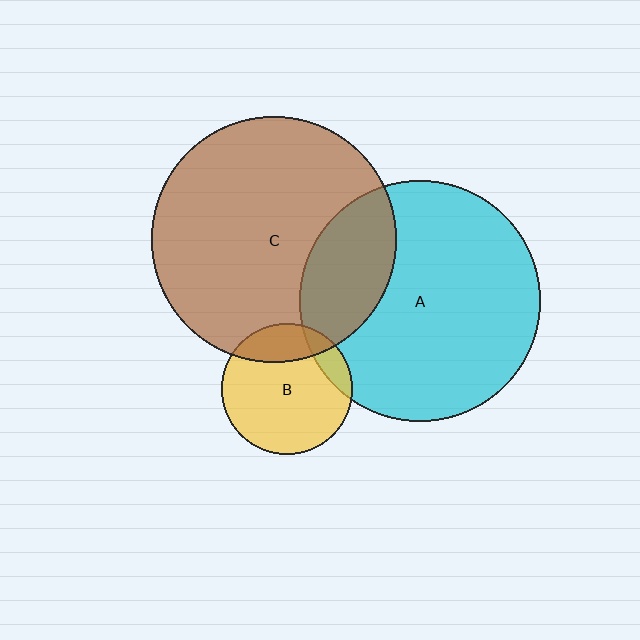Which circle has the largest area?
Circle C (brown).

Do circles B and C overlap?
Yes.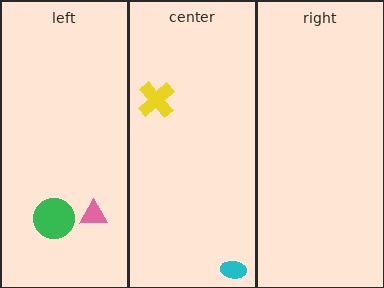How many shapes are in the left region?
2.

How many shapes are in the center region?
2.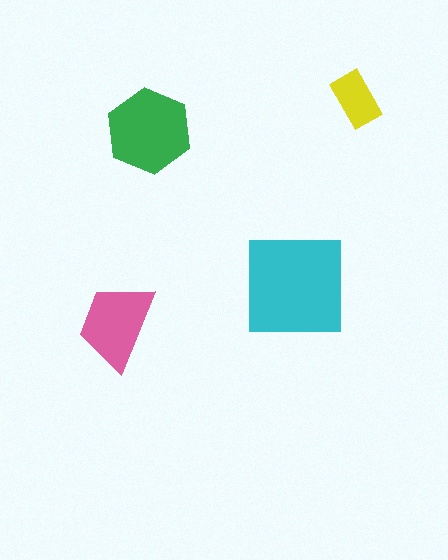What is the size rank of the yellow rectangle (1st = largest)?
4th.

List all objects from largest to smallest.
The cyan square, the green hexagon, the pink trapezoid, the yellow rectangle.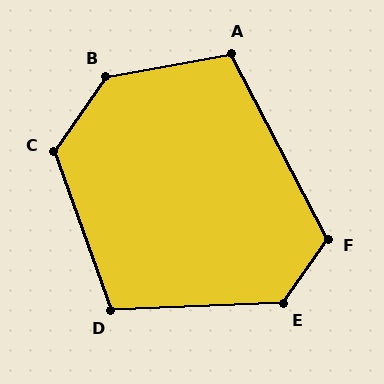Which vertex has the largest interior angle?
B, at approximately 135 degrees.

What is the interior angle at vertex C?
Approximately 126 degrees (obtuse).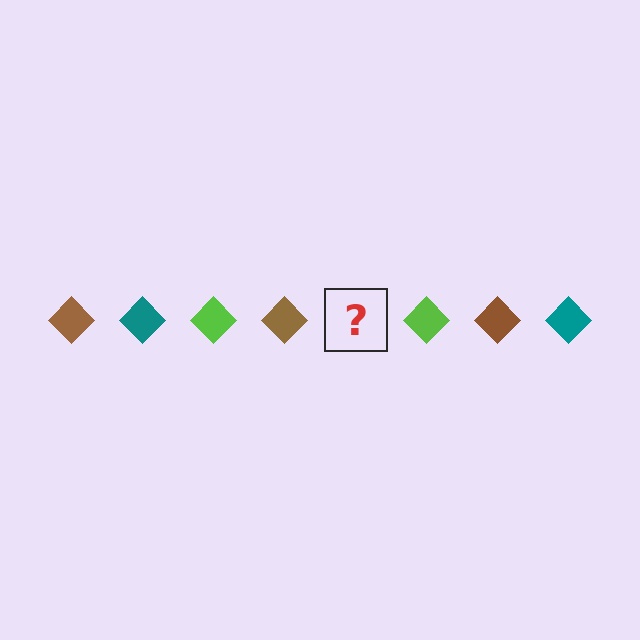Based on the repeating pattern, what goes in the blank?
The blank should be a teal diamond.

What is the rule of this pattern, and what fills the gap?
The rule is that the pattern cycles through brown, teal, lime diamonds. The gap should be filled with a teal diamond.